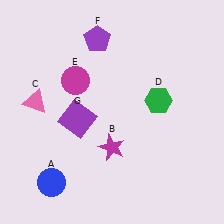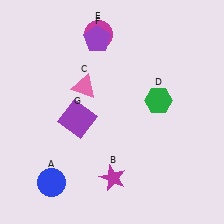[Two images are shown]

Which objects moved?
The objects that moved are: the magenta star (B), the pink triangle (C), the magenta circle (E).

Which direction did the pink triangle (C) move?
The pink triangle (C) moved right.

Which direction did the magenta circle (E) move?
The magenta circle (E) moved up.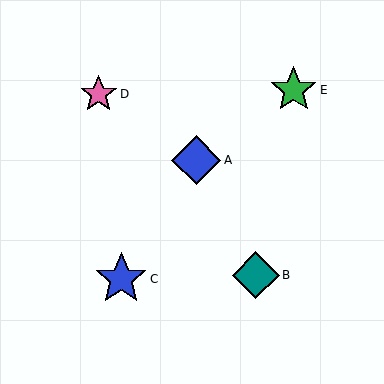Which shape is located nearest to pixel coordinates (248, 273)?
The teal diamond (labeled B) at (256, 275) is nearest to that location.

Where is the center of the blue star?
The center of the blue star is at (121, 279).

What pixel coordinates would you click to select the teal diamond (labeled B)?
Click at (256, 275) to select the teal diamond B.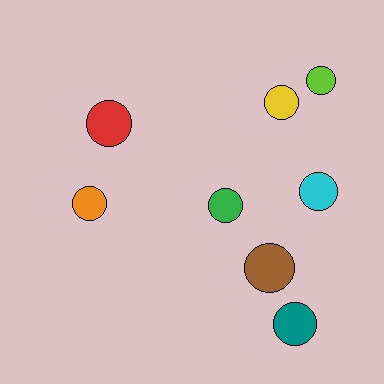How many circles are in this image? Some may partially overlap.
There are 8 circles.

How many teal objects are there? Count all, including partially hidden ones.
There is 1 teal object.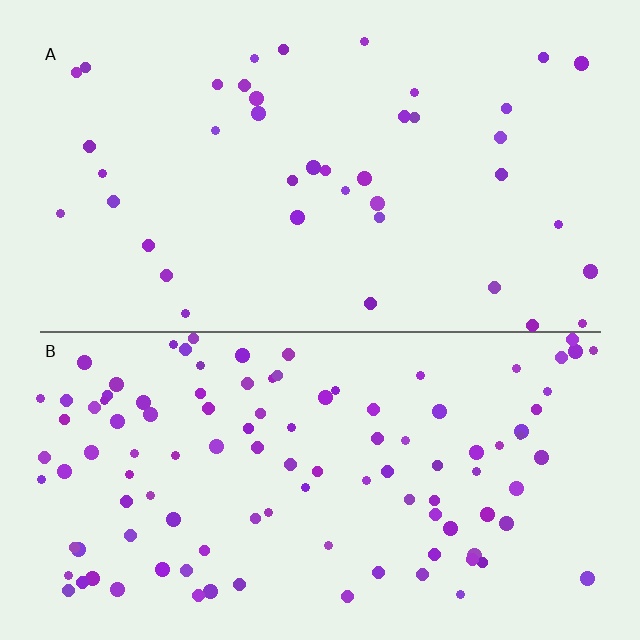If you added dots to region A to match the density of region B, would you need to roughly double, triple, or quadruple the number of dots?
Approximately triple.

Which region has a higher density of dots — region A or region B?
B (the bottom).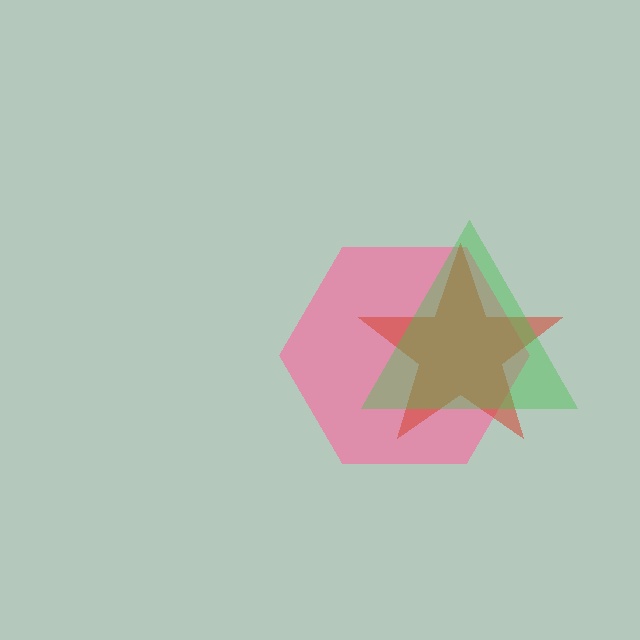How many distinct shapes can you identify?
There are 3 distinct shapes: a pink hexagon, a red star, a green triangle.